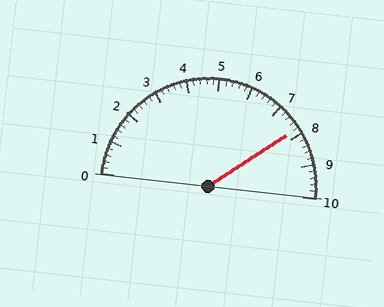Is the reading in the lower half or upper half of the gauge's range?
The reading is in the upper half of the range (0 to 10).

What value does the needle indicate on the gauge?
The needle indicates approximately 7.8.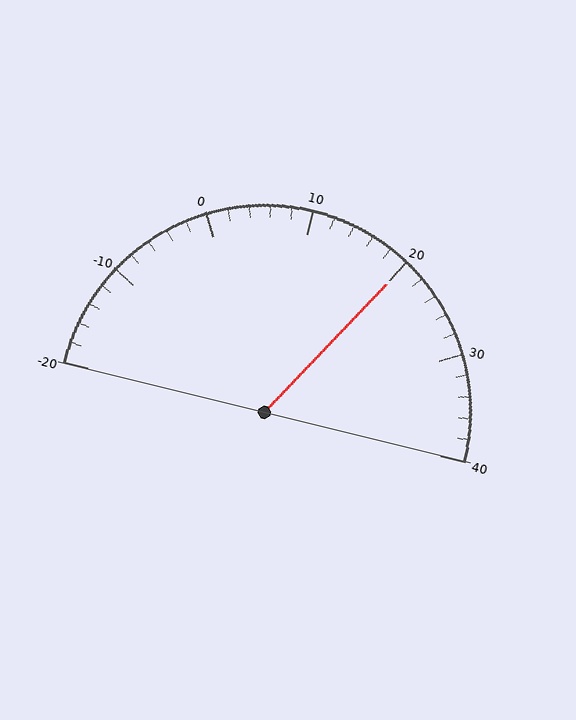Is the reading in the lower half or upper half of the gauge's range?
The reading is in the upper half of the range (-20 to 40).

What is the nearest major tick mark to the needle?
The nearest major tick mark is 20.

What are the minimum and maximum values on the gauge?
The gauge ranges from -20 to 40.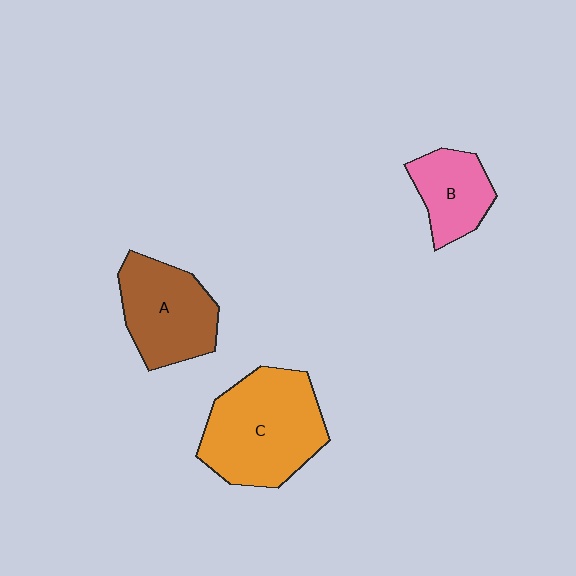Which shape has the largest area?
Shape C (orange).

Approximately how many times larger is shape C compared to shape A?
Approximately 1.4 times.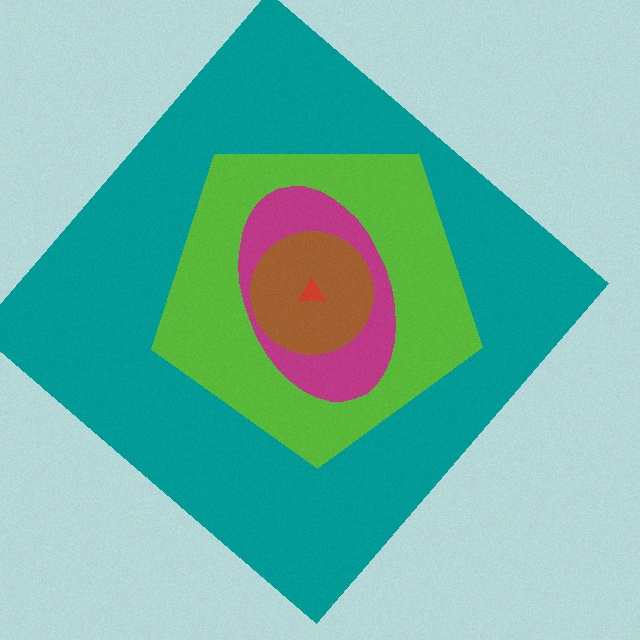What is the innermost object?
The red triangle.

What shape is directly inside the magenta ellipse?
The brown circle.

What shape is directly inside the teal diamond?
The lime pentagon.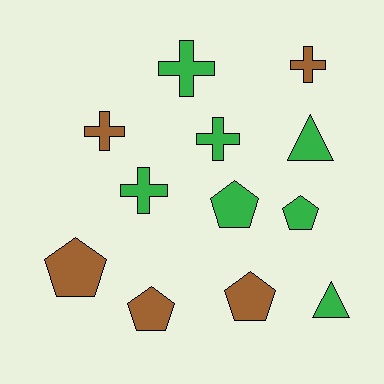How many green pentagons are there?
There are 2 green pentagons.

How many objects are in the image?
There are 12 objects.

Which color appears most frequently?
Green, with 7 objects.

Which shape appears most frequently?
Pentagon, with 5 objects.